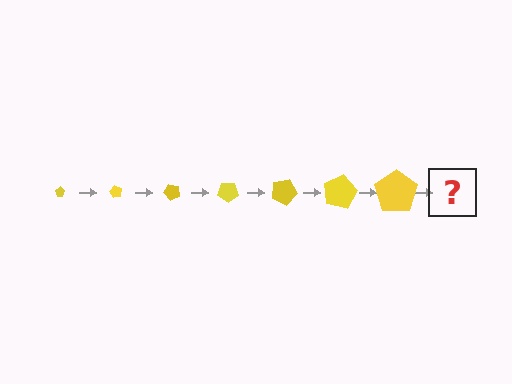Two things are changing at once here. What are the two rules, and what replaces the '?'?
The two rules are that the pentagon grows larger each step and it rotates 60 degrees each step. The '?' should be a pentagon, larger than the previous one and rotated 420 degrees from the start.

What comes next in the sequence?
The next element should be a pentagon, larger than the previous one and rotated 420 degrees from the start.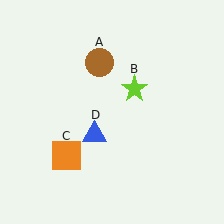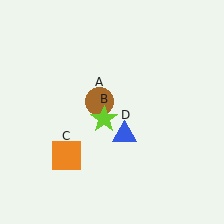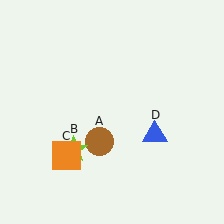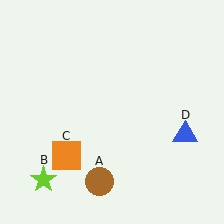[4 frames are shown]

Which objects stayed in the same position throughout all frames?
Orange square (object C) remained stationary.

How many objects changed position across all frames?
3 objects changed position: brown circle (object A), lime star (object B), blue triangle (object D).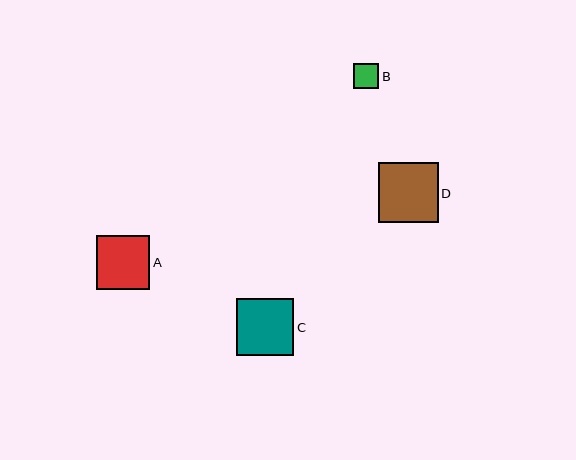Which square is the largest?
Square D is the largest with a size of approximately 60 pixels.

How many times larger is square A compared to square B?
Square A is approximately 2.2 times the size of square B.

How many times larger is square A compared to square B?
Square A is approximately 2.2 times the size of square B.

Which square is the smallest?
Square B is the smallest with a size of approximately 25 pixels.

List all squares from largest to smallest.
From largest to smallest: D, C, A, B.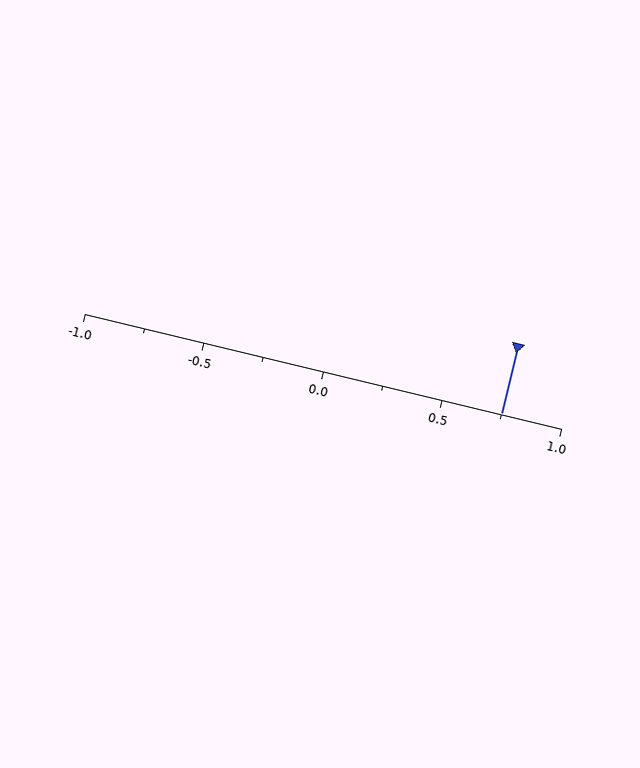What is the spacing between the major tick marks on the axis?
The major ticks are spaced 0.5 apart.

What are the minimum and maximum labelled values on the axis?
The axis runs from -1.0 to 1.0.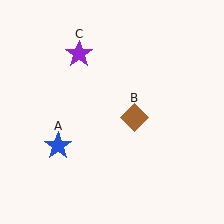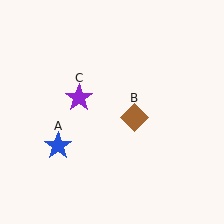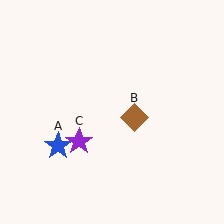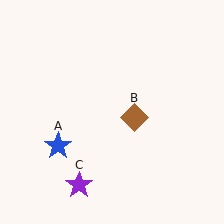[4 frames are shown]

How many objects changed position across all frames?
1 object changed position: purple star (object C).